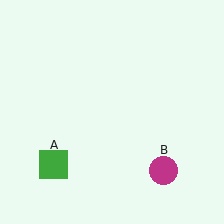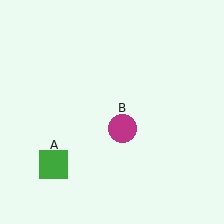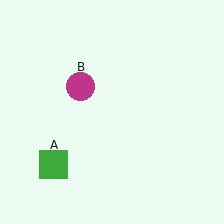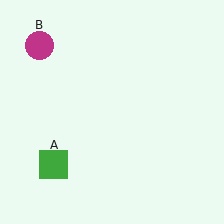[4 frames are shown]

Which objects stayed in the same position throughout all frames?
Green square (object A) remained stationary.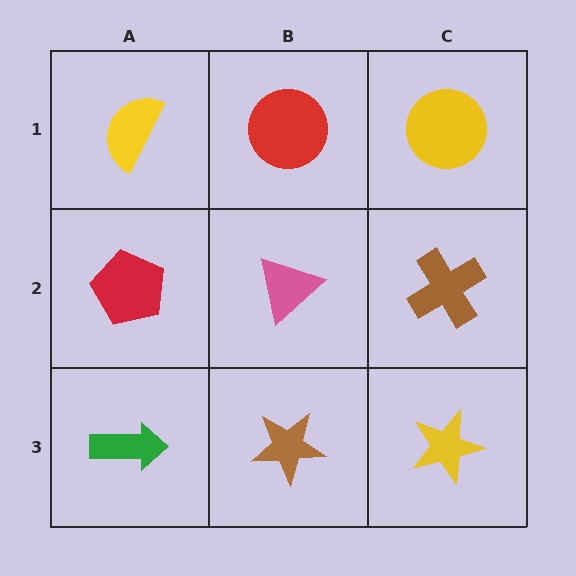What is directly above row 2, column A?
A yellow semicircle.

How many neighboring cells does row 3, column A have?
2.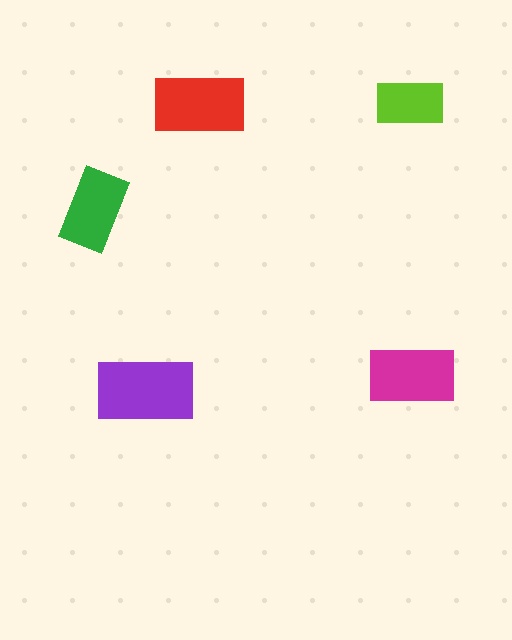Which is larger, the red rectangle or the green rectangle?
The red one.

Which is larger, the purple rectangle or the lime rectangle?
The purple one.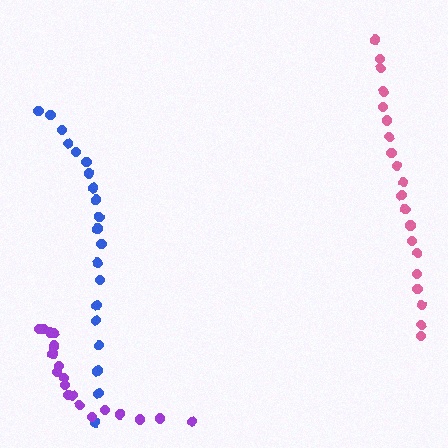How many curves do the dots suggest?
There are 3 distinct paths.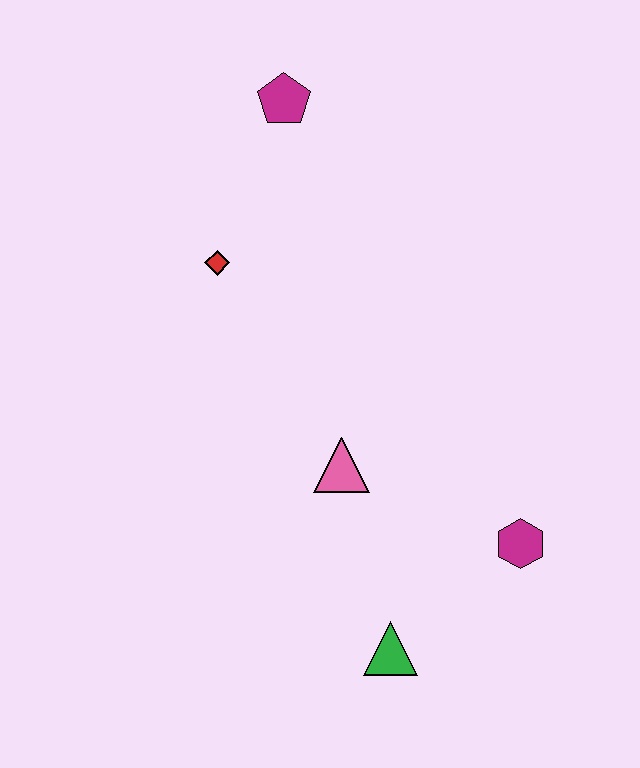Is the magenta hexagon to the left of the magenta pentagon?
No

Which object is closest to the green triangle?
The magenta hexagon is closest to the green triangle.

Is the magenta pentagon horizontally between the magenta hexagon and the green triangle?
No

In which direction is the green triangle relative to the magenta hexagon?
The green triangle is to the left of the magenta hexagon.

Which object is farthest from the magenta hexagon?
The magenta pentagon is farthest from the magenta hexagon.